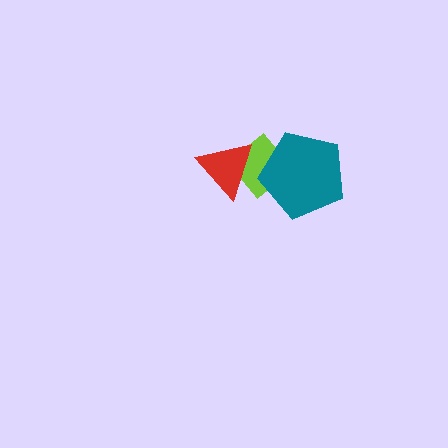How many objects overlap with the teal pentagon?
1 object overlaps with the teal pentagon.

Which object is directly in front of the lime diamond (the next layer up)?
The red triangle is directly in front of the lime diamond.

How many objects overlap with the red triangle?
1 object overlaps with the red triangle.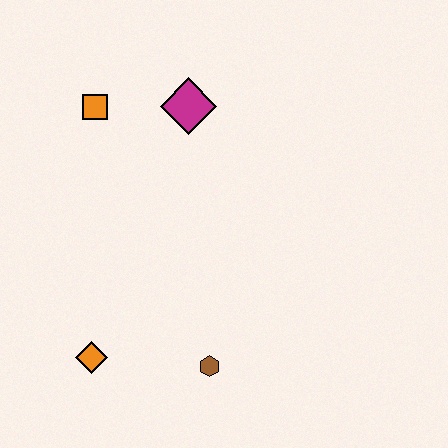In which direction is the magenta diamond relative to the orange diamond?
The magenta diamond is above the orange diamond.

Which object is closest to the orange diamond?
The brown hexagon is closest to the orange diamond.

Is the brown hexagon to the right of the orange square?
Yes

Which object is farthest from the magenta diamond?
The orange diamond is farthest from the magenta diamond.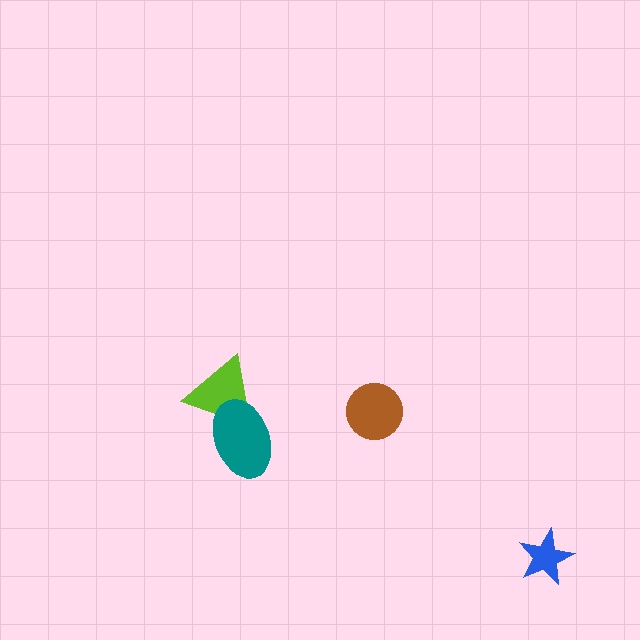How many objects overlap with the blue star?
0 objects overlap with the blue star.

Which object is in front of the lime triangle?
The teal ellipse is in front of the lime triangle.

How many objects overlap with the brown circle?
0 objects overlap with the brown circle.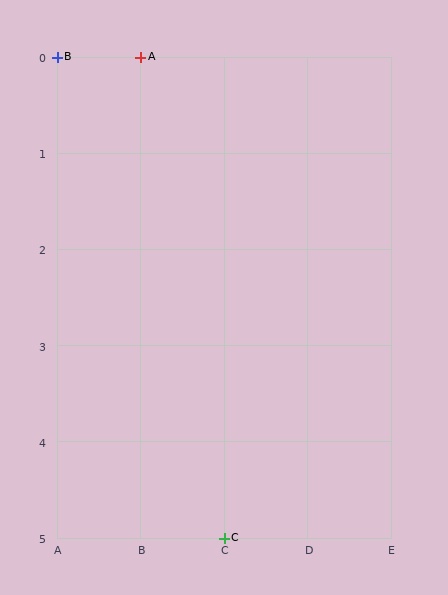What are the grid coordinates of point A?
Point A is at grid coordinates (B, 0).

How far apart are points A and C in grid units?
Points A and C are 1 column and 5 rows apart (about 5.1 grid units diagonally).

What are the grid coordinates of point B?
Point B is at grid coordinates (A, 0).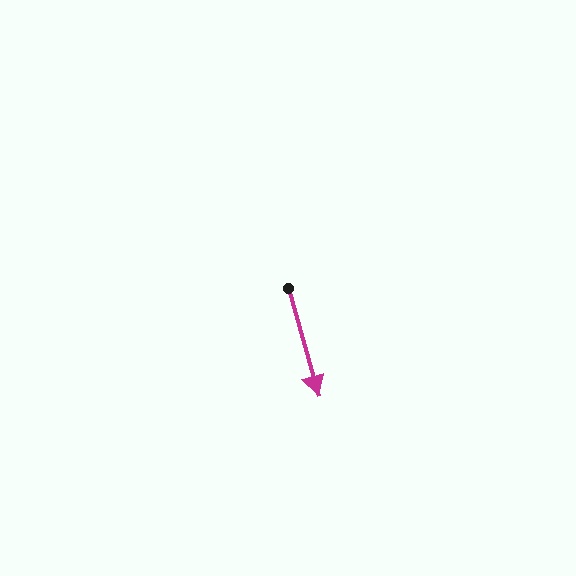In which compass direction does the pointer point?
South.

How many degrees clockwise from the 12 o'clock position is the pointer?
Approximately 164 degrees.